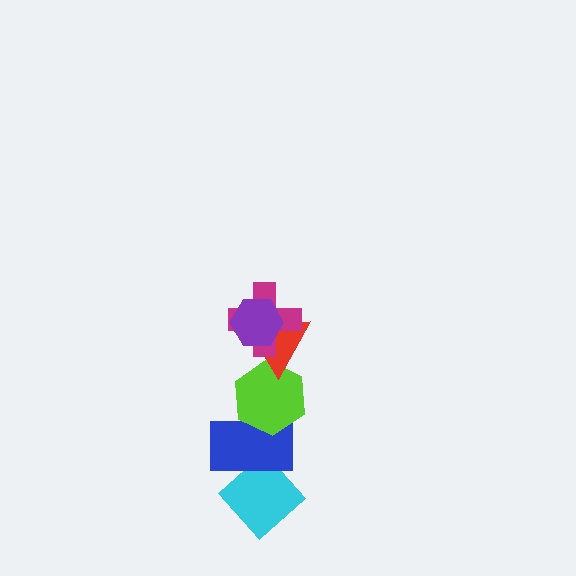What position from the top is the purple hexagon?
The purple hexagon is 1st from the top.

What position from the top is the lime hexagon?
The lime hexagon is 4th from the top.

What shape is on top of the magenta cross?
The purple hexagon is on top of the magenta cross.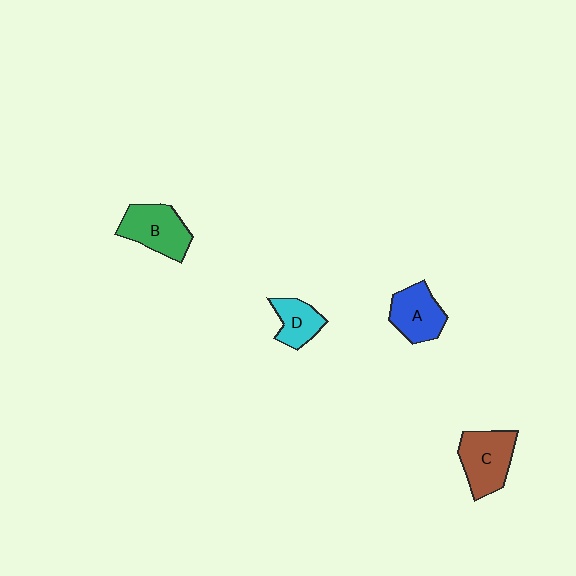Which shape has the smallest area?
Shape D (cyan).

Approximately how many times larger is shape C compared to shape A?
Approximately 1.2 times.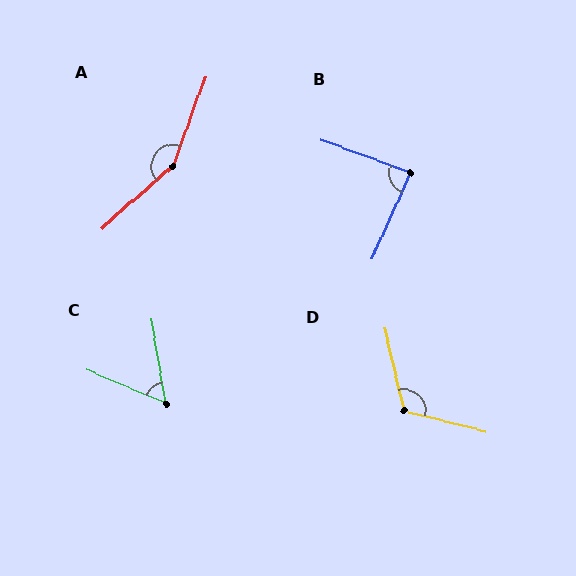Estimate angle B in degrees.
Approximately 86 degrees.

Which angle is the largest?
A, at approximately 152 degrees.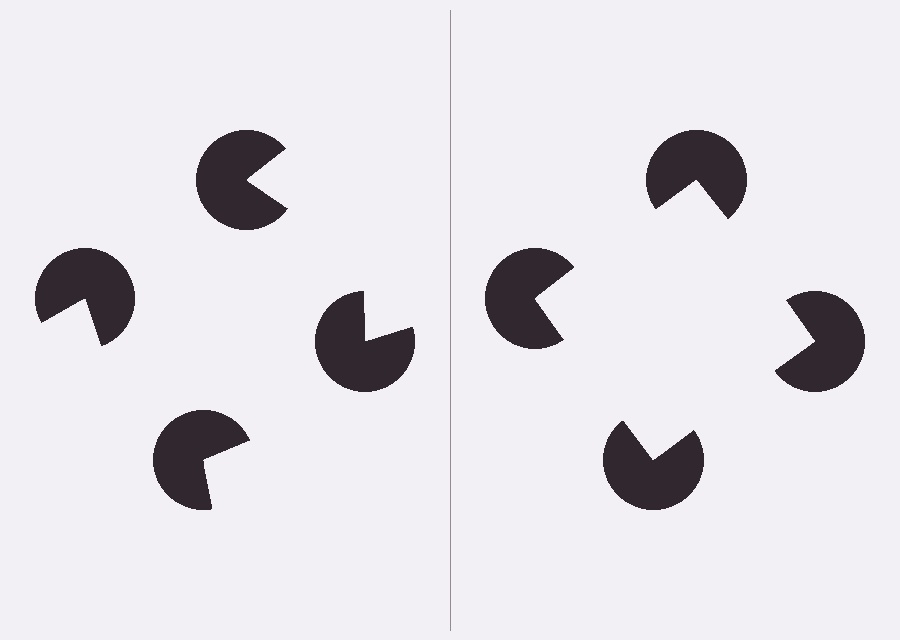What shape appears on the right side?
An illusory square.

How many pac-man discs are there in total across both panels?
8 — 4 on each side.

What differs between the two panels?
The pac-man discs are positioned identically on both sides; only the wedge orientations differ. On the right they align to a square; on the left they are misaligned.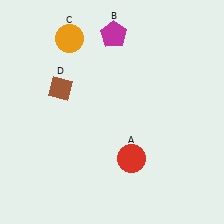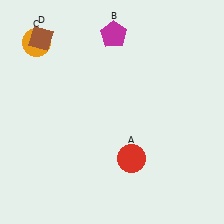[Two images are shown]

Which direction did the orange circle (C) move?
The orange circle (C) moved left.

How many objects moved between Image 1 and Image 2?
2 objects moved between the two images.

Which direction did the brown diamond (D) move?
The brown diamond (D) moved up.